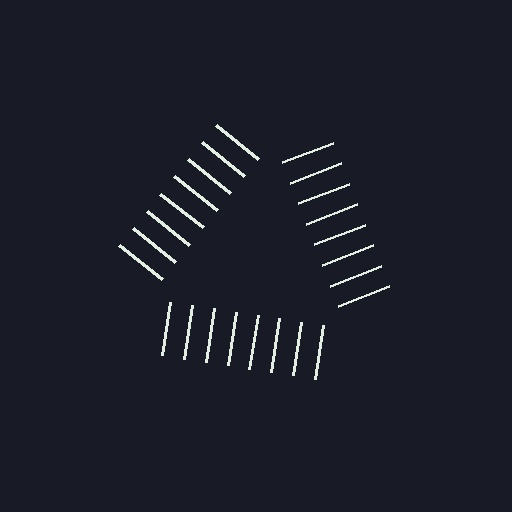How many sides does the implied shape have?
3 sides — the line-ends trace a triangle.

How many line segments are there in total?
24 — 8 along each of the 3 edges.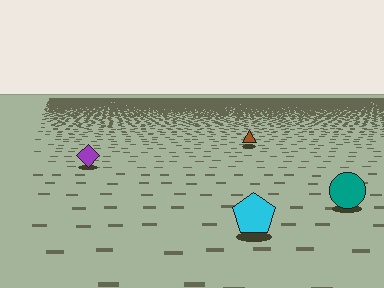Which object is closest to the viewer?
The cyan pentagon is closest. The texture marks near it are larger and more spread out.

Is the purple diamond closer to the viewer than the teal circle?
No. The teal circle is closer — you can tell from the texture gradient: the ground texture is coarser near it.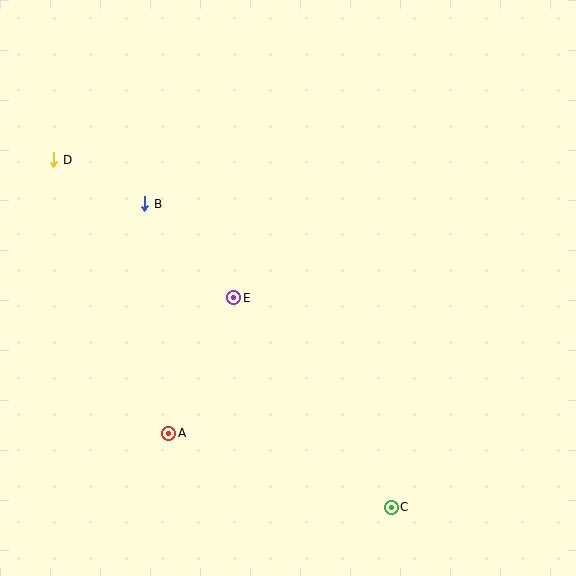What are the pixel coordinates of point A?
Point A is at (169, 433).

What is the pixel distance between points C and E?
The distance between C and E is 262 pixels.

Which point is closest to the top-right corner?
Point E is closest to the top-right corner.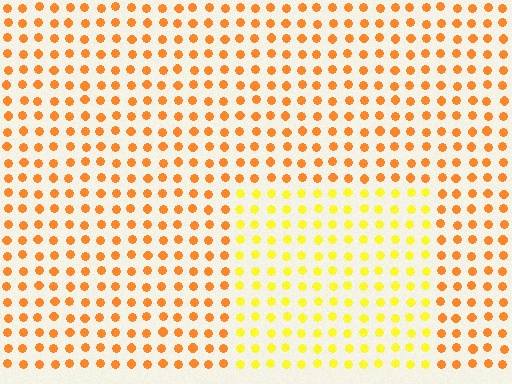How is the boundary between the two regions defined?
The boundary is defined purely by a slight shift in hue (about 33 degrees). Spacing, size, and orientation are identical on both sides.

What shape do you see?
I see a rectangle.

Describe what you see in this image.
The image is filled with small orange elements in a uniform arrangement. A rectangle-shaped region is visible where the elements are tinted to a slightly different hue, forming a subtle color boundary.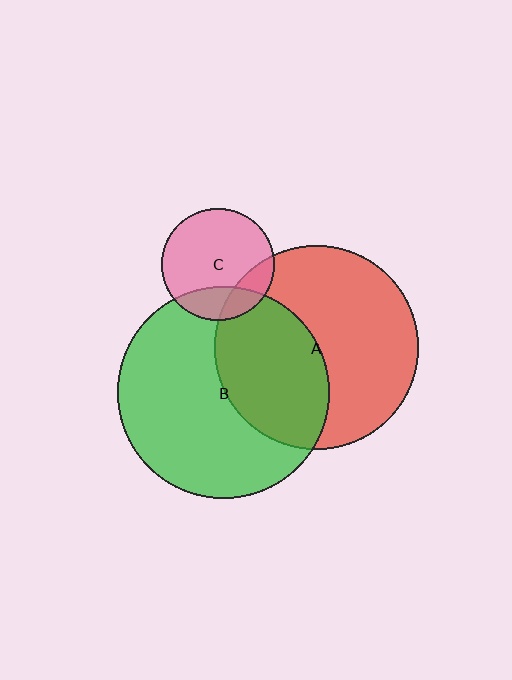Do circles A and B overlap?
Yes.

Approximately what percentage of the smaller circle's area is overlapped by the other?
Approximately 40%.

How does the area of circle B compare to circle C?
Approximately 3.6 times.